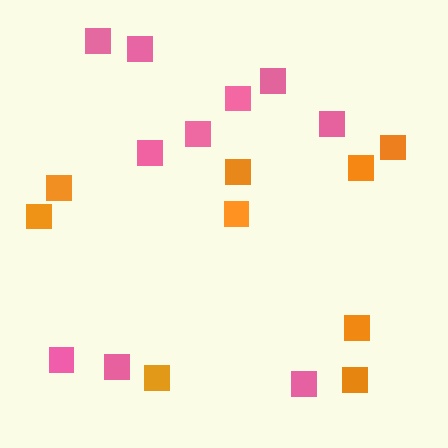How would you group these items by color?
There are 2 groups: one group of pink squares (10) and one group of orange squares (9).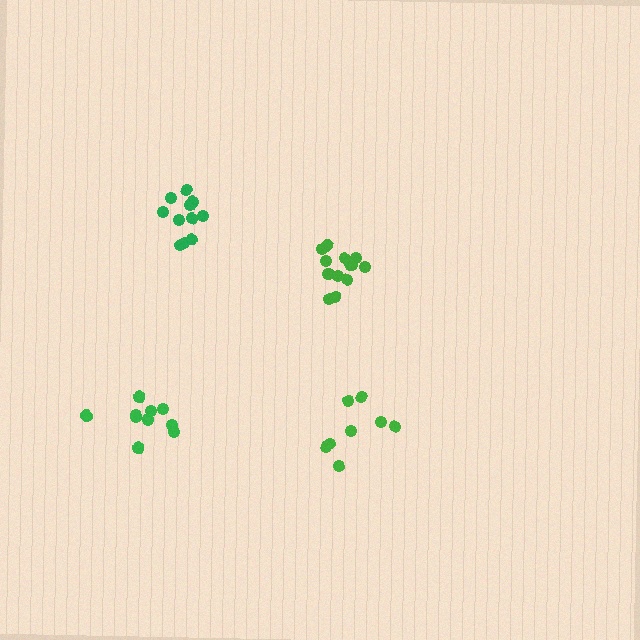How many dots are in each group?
Group 1: 8 dots, Group 2: 13 dots, Group 3: 11 dots, Group 4: 10 dots (42 total).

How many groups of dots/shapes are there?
There are 4 groups.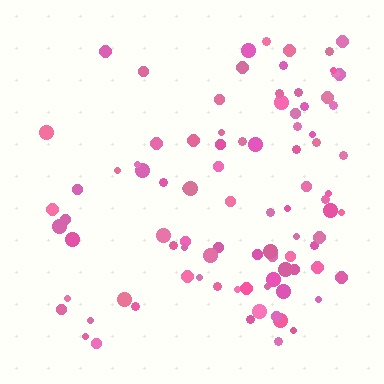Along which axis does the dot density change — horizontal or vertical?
Horizontal.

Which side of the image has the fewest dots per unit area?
The left.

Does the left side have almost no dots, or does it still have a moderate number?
Still a moderate number, just noticeably fewer than the right.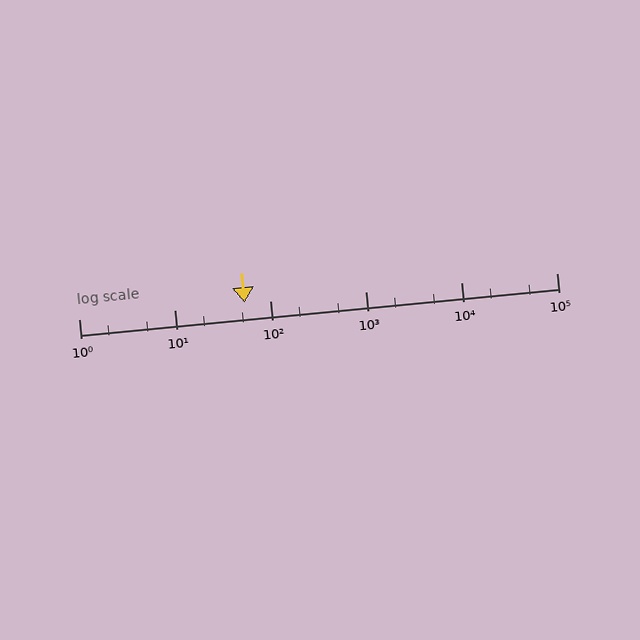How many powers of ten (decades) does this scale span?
The scale spans 5 decades, from 1 to 100000.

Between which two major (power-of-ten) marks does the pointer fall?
The pointer is between 10 and 100.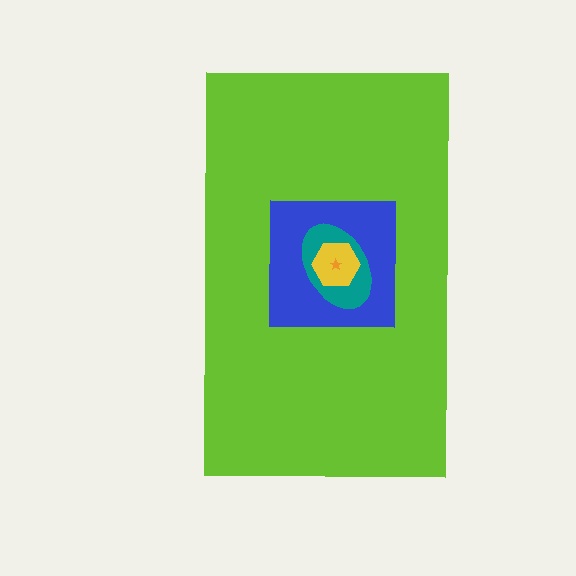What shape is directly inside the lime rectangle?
The blue square.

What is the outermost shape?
The lime rectangle.